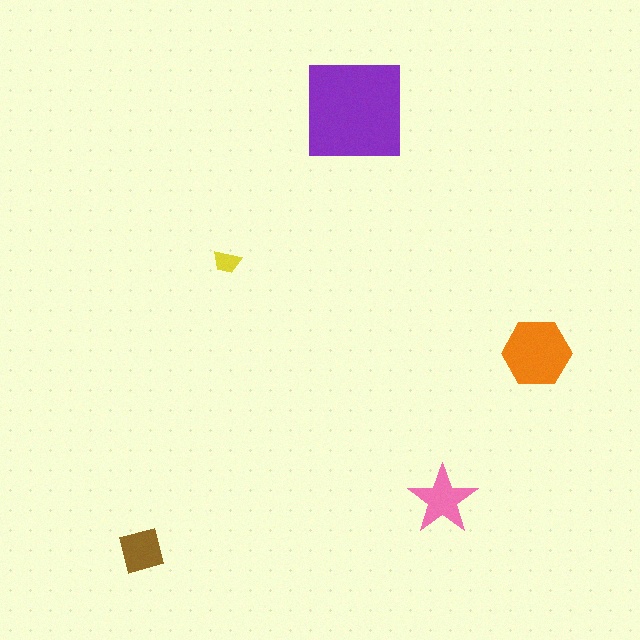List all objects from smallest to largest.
The yellow trapezoid, the brown square, the pink star, the orange hexagon, the purple square.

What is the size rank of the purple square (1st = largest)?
1st.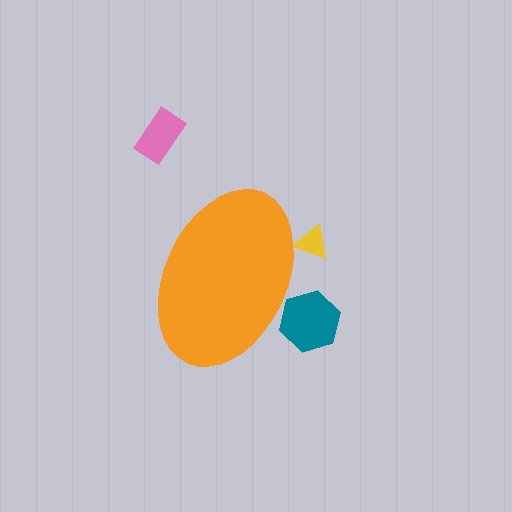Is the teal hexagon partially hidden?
Yes, the teal hexagon is partially hidden behind the orange ellipse.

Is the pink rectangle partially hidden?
No, the pink rectangle is fully visible.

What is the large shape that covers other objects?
An orange ellipse.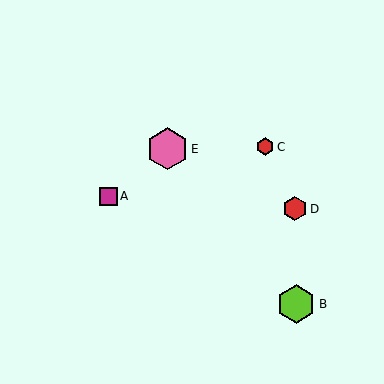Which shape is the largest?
The pink hexagon (labeled E) is the largest.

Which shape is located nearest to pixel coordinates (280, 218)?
The red hexagon (labeled D) at (295, 209) is nearest to that location.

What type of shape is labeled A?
Shape A is a magenta square.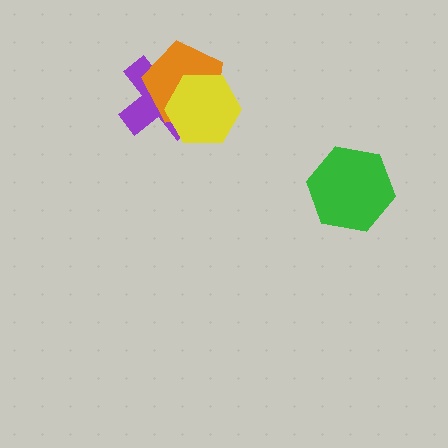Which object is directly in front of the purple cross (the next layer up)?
The orange pentagon is directly in front of the purple cross.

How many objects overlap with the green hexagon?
0 objects overlap with the green hexagon.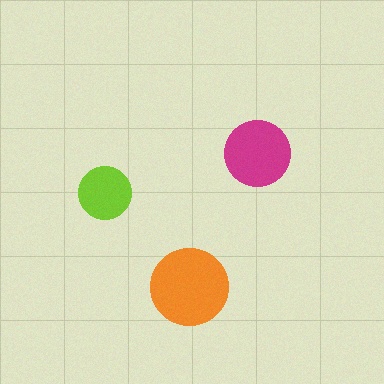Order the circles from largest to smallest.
the orange one, the magenta one, the lime one.